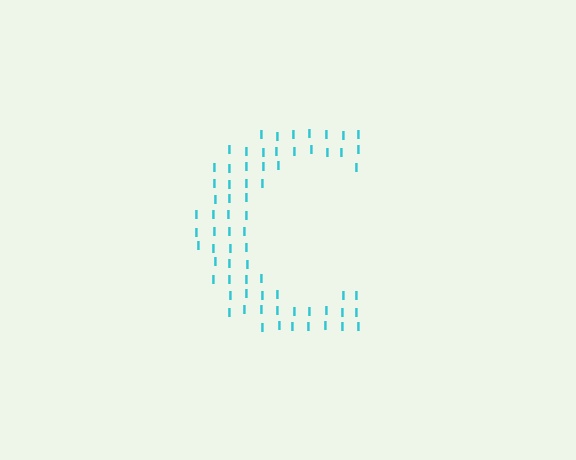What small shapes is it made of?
It is made of small letter I's.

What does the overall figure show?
The overall figure shows the letter C.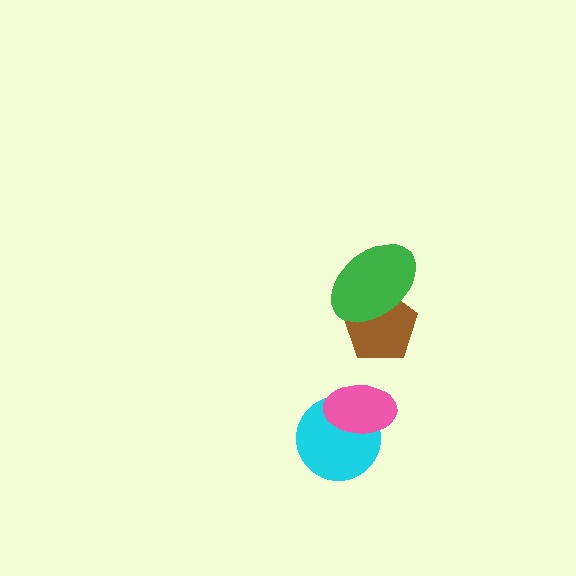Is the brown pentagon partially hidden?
Yes, it is partially covered by another shape.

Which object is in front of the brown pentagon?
The green ellipse is in front of the brown pentagon.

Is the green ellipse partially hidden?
No, no other shape covers it.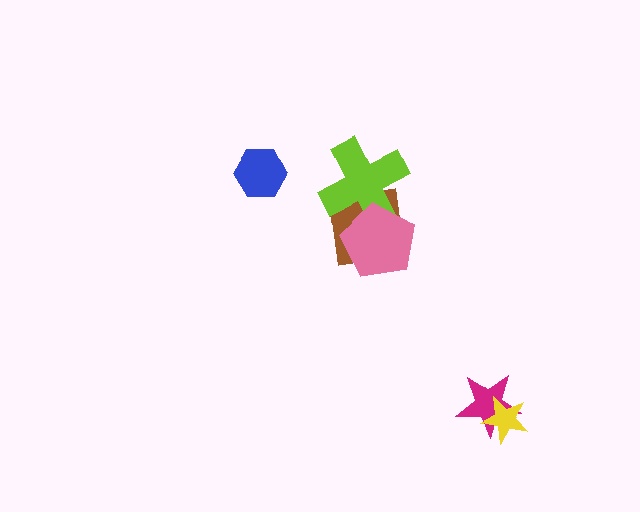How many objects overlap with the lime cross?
2 objects overlap with the lime cross.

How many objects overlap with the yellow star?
1 object overlaps with the yellow star.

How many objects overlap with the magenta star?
1 object overlaps with the magenta star.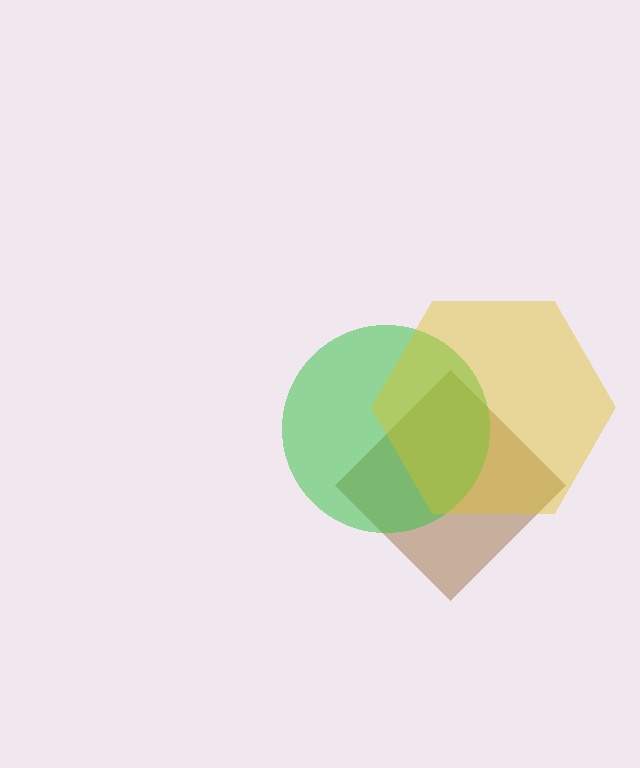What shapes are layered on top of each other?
The layered shapes are: a brown diamond, a green circle, a yellow hexagon.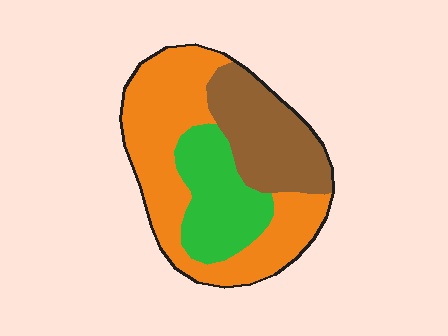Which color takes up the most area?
Orange, at roughly 50%.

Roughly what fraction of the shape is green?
Green covers roughly 25% of the shape.